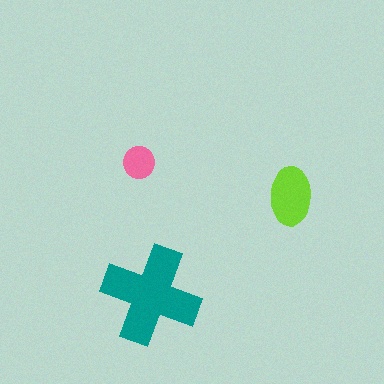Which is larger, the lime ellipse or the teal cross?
The teal cross.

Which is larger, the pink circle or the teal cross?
The teal cross.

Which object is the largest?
The teal cross.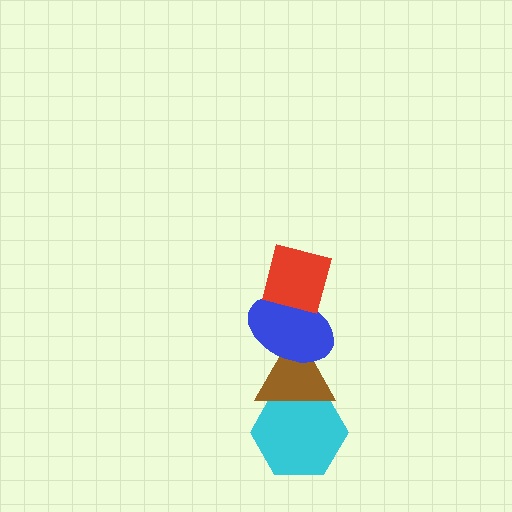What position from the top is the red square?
The red square is 1st from the top.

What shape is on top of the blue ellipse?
The red square is on top of the blue ellipse.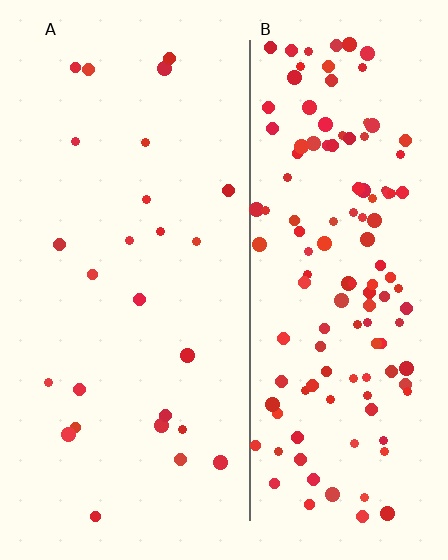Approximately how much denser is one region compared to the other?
Approximately 5.2× — region B over region A.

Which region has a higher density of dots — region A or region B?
B (the right).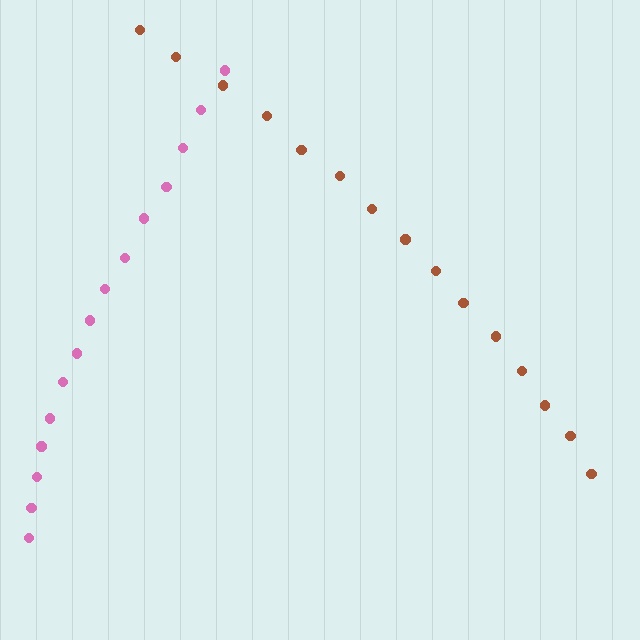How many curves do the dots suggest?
There are 2 distinct paths.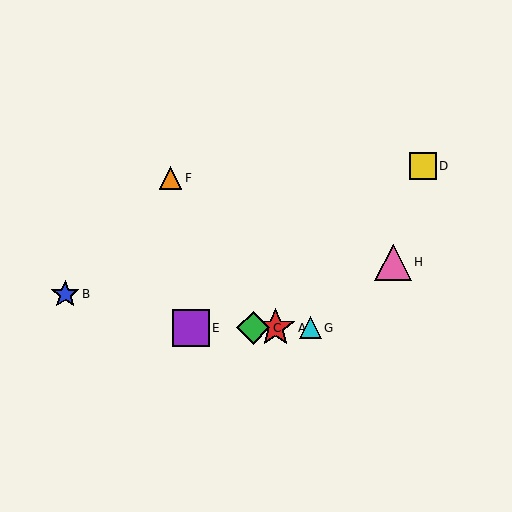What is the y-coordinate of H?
Object H is at y≈262.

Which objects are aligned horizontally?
Objects A, C, E, G are aligned horizontally.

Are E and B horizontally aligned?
No, E is at y≈328 and B is at y≈294.